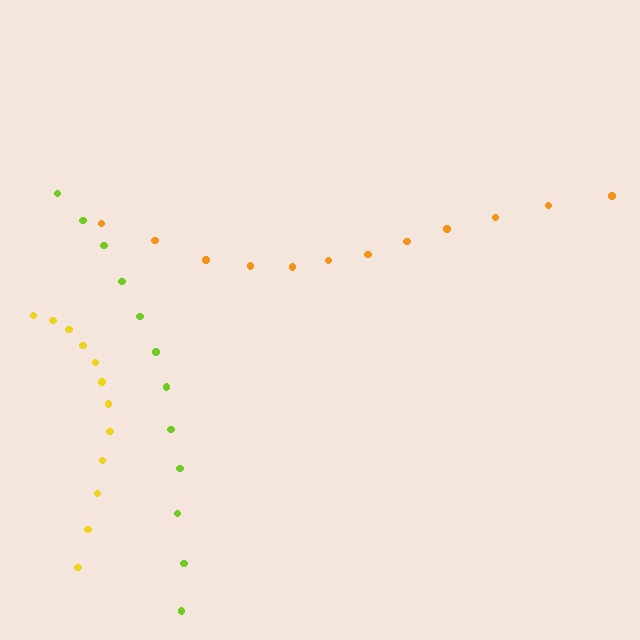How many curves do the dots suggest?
There are 3 distinct paths.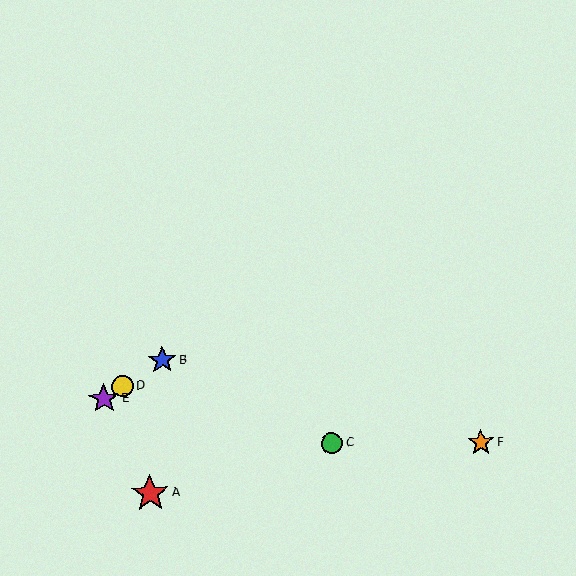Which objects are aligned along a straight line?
Objects B, D, E are aligned along a straight line.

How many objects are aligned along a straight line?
3 objects (B, D, E) are aligned along a straight line.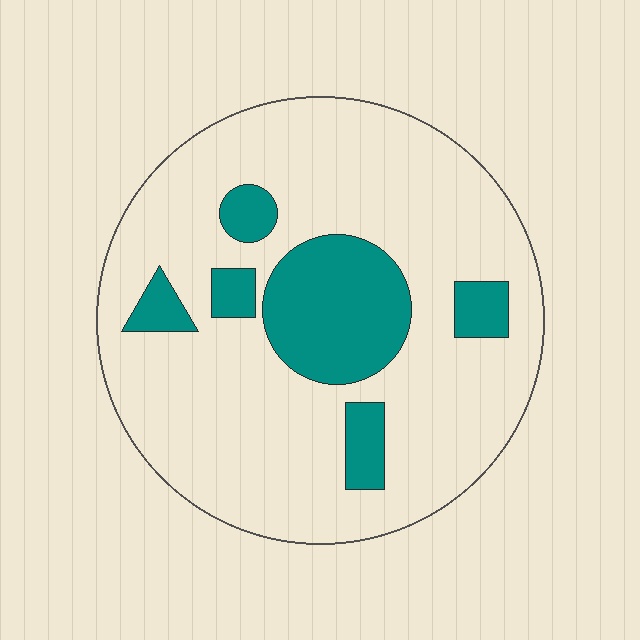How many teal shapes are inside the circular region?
6.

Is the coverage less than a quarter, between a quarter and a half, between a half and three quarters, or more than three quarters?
Less than a quarter.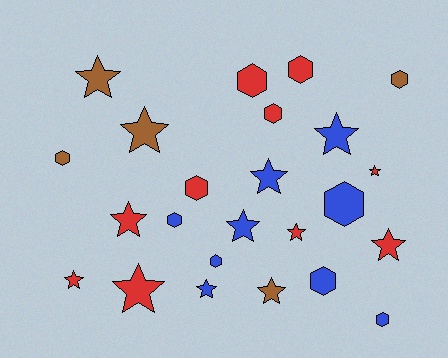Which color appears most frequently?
Red, with 10 objects.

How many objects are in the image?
There are 24 objects.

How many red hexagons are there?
There are 4 red hexagons.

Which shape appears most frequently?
Star, with 13 objects.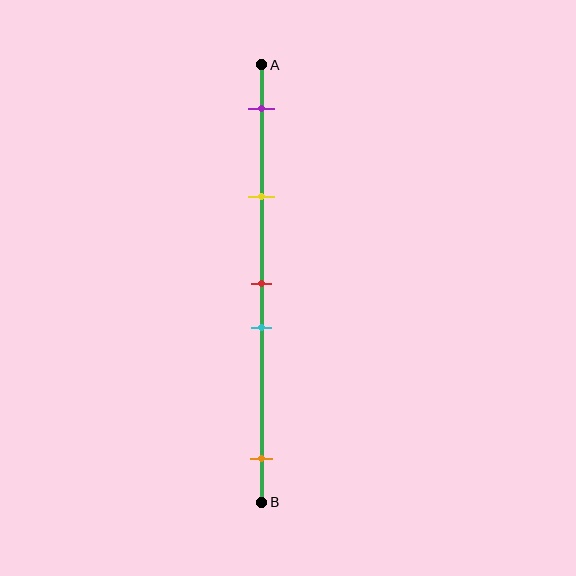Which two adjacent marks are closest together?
The red and cyan marks are the closest adjacent pair.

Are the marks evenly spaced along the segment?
No, the marks are not evenly spaced.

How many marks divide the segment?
There are 5 marks dividing the segment.